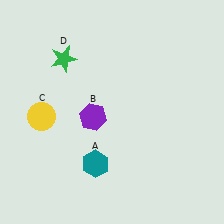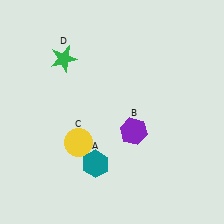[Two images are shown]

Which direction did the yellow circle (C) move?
The yellow circle (C) moved right.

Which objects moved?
The objects that moved are: the purple hexagon (B), the yellow circle (C).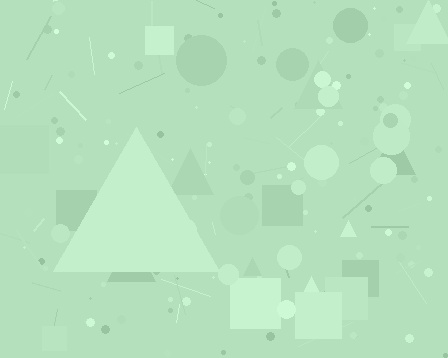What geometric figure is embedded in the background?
A triangle is embedded in the background.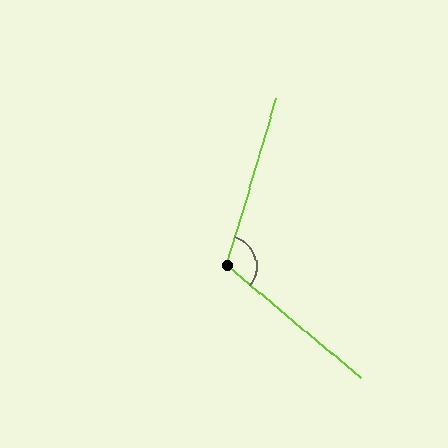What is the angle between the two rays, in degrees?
Approximately 113 degrees.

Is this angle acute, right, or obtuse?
It is obtuse.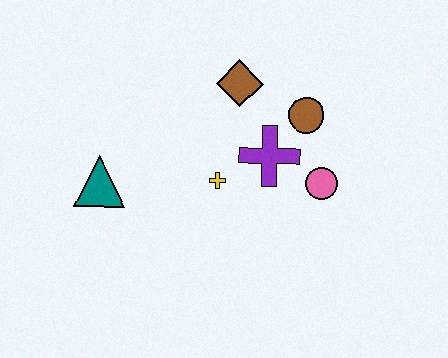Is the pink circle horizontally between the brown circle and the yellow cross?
No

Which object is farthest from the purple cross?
The teal triangle is farthest from the purple cross.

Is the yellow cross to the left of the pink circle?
Yes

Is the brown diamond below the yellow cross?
No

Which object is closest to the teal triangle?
The yellow cross is closest to the teal triangle.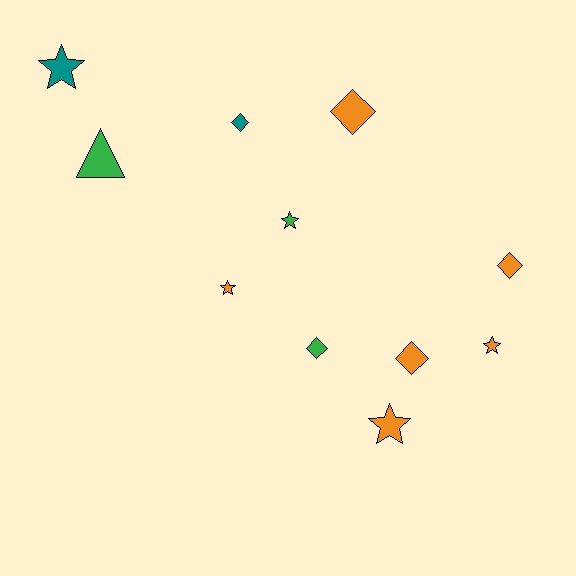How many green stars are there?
There is 1 green star.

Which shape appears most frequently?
Star, with 5 objects.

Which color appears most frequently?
Orange, with 6 objects.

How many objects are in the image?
There are 11 objects.